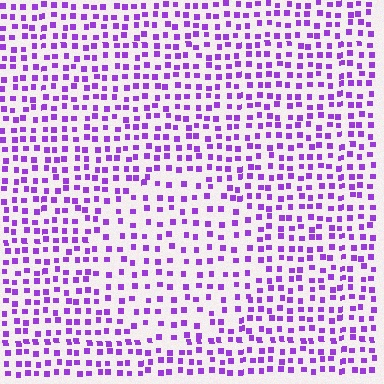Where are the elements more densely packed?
The elements are more densely packed outside the circle boundary.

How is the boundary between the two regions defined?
The boundary is defined by a change in element density (approximately 1.6x ratio). All elements are the same color, size, and shape.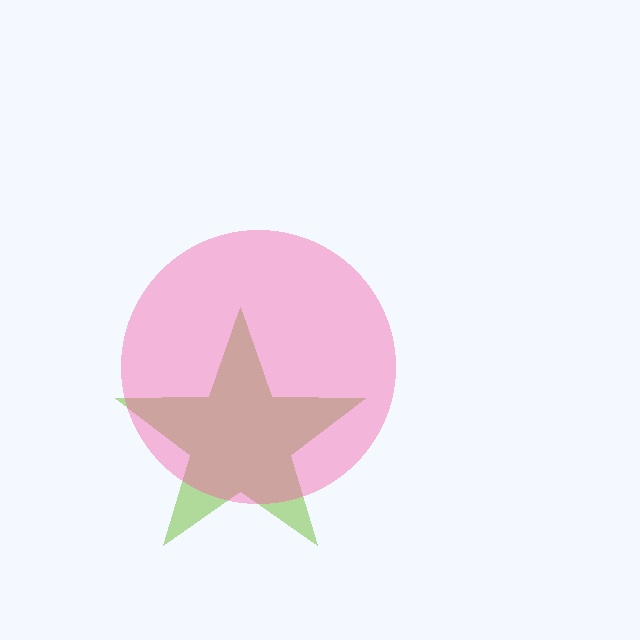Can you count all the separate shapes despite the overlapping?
Yes, there are 2 separate shapes.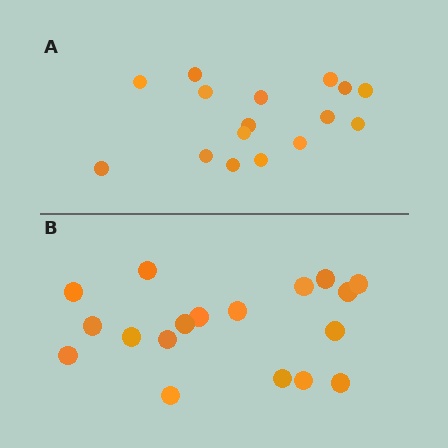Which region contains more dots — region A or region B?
Region B (the bottom region) has more dots.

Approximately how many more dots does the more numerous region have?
Region B has just a few more — roughly 2 or 3 more dots than region A.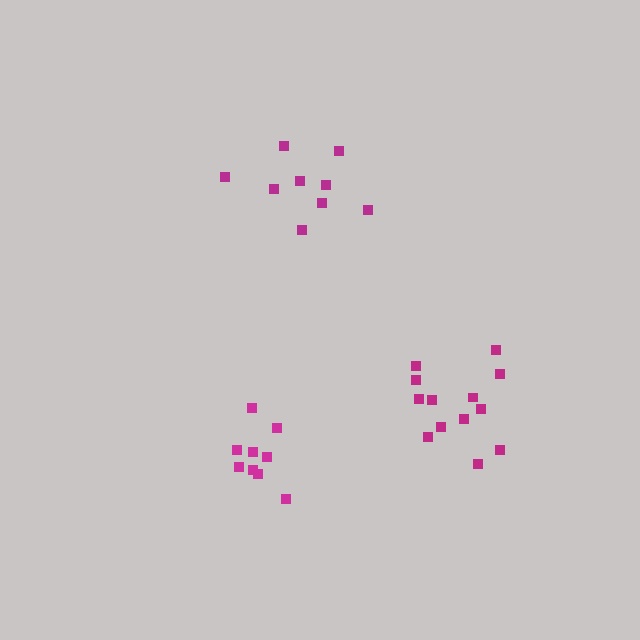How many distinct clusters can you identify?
There are 3 distinct clusters.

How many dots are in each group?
Group 1: 13 dots, Group 2: 9 dots, Group 3: 9 dots (31 total).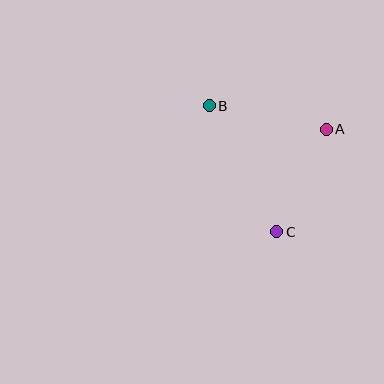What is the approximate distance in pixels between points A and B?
The distance between A and B is approximately 120 pixels.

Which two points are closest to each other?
Points A and C are closest to each other.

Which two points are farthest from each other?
Points B and C are farthest from each other.